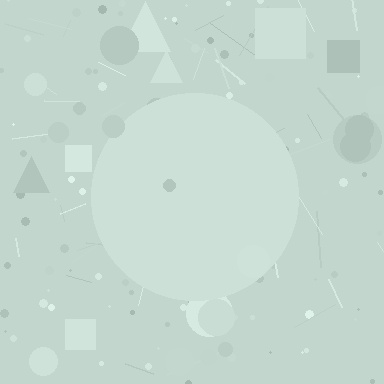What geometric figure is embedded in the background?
A circle is embedded in the background.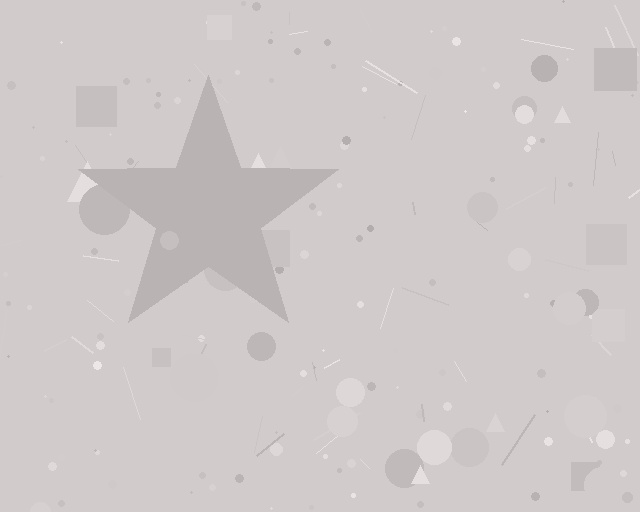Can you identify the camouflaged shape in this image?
The camouflaged shape is a star.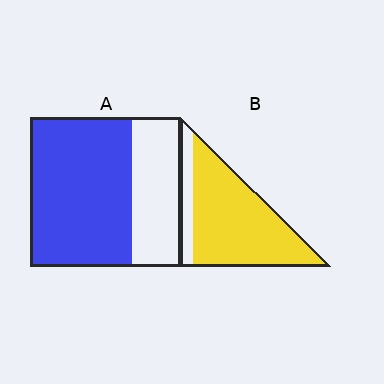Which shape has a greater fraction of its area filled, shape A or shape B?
Shape B.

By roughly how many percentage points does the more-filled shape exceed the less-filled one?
By roughly 15 percentage points (B over A).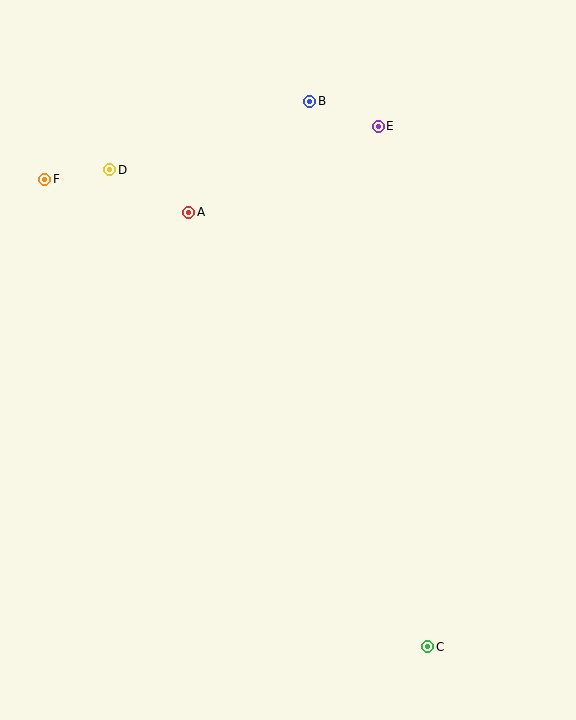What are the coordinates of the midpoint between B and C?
The midpoint between B and C is at (369, 374).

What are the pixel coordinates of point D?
Point D is at (110, 170).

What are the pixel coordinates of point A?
Point A is at (189, 212).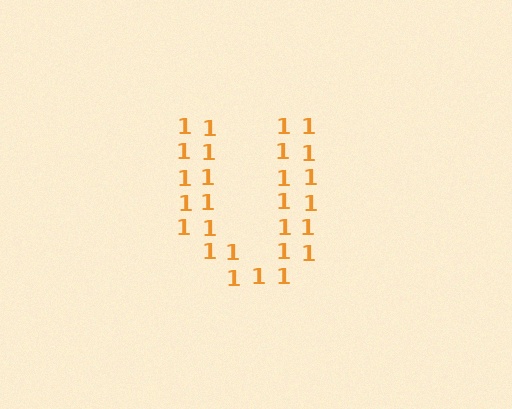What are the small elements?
The small elements are digit 1's.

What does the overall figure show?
The overall figure shows the letter U.